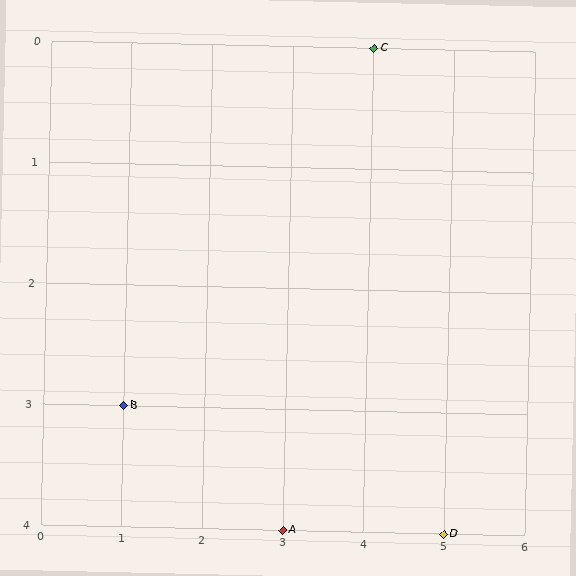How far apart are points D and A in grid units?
Points D and A are 2 columns apart.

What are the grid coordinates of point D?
Point D is at grid coordinates (5, 4).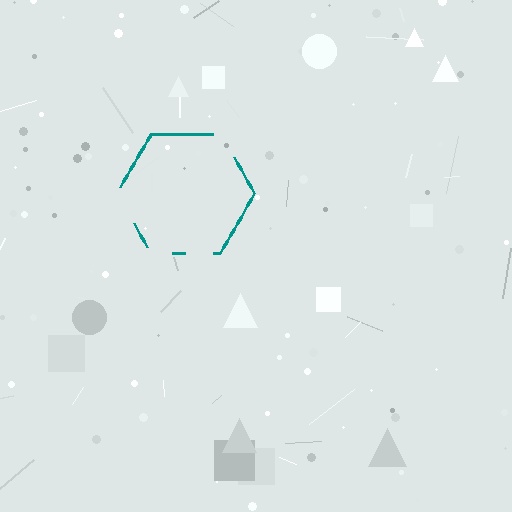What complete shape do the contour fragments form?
The contour fragments form a hexagon.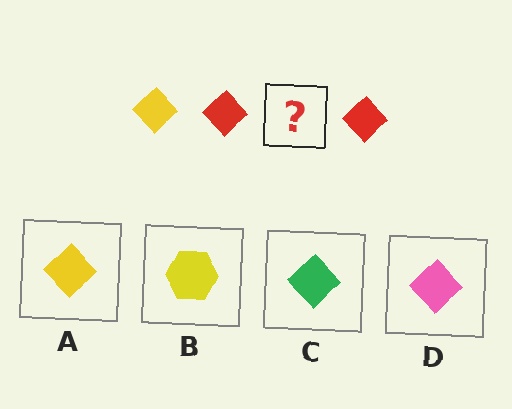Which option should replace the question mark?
Option A.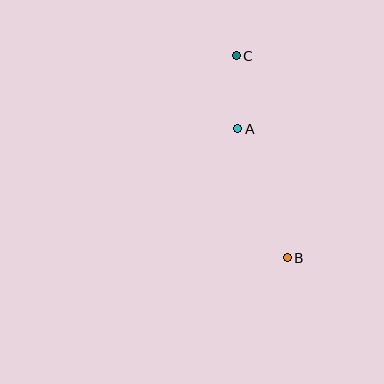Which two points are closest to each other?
Points A and C are closest to each other.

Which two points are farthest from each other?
Points B and C are farthest from each other.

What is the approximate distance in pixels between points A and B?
The distance between A and B is approximately 139 pixels.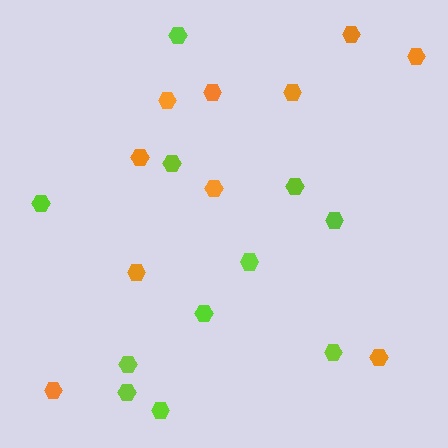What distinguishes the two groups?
There are 2 groups: one group of orange hexagons (10) and one group of lime hexagons (11).